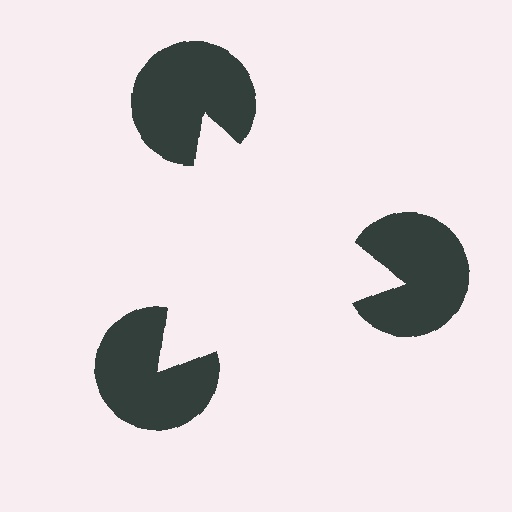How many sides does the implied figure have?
3 sides.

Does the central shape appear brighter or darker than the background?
It typically appears slightly brighter than the background, even though no actual brightness change is drawn.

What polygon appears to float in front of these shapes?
An illusory triangle — its edges are inferred from the aligned wedge cuts in the pac-man discs, not physically drawn.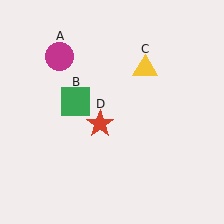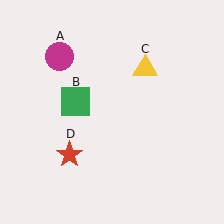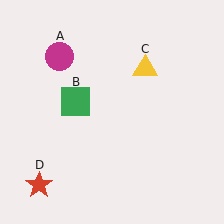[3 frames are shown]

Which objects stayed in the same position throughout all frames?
Magenta circle (object A) and green square (object B) and yellow triangle (object C) remained stationary.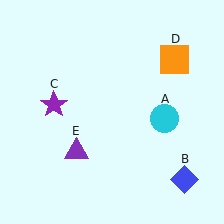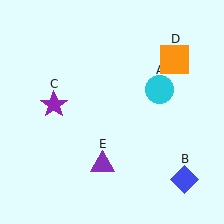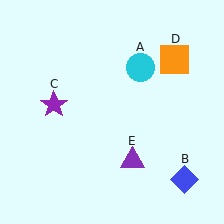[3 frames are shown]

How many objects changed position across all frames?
2 objects changed position: cyan circle (object A), purple triangle (object E).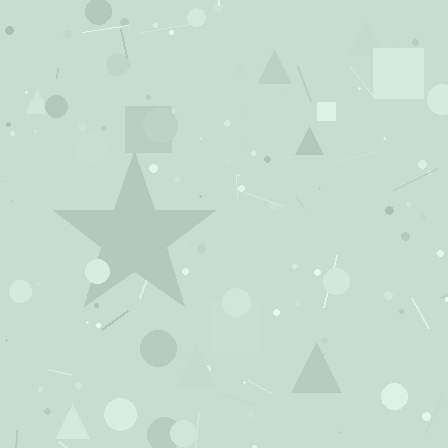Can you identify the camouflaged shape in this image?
The camouflaged shape is a star.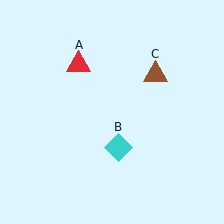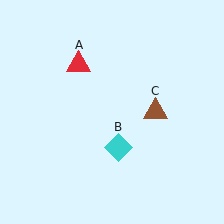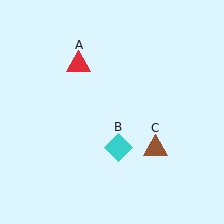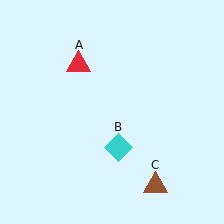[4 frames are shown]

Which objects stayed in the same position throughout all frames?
Red triangle (object A) and cyan diamond (object B) remained stationary.